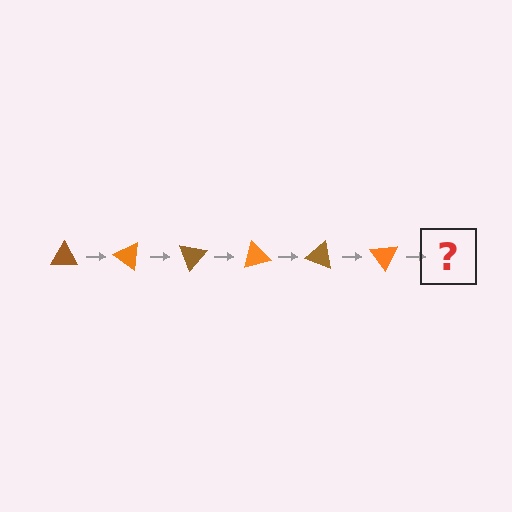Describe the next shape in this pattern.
It should be a brown triangle, rotated 210 degrees from the start.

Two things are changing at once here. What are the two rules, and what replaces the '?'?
The two rules are that it rotates 35 degrees each step and the color cycles through brown and orange. The '?' should be a brown triangle, rotated 210 degrees from the start.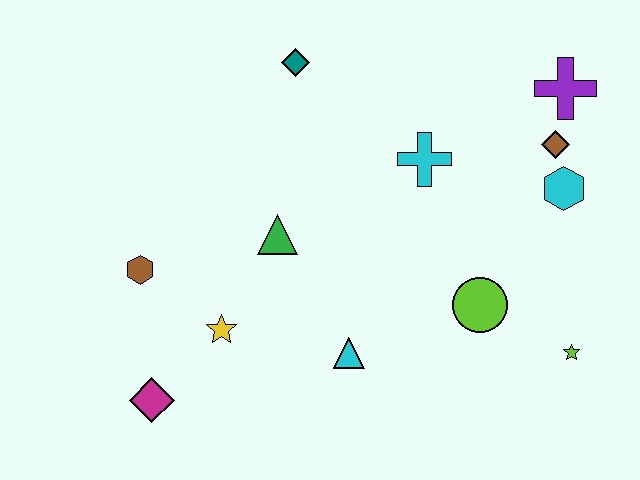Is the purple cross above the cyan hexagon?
Yes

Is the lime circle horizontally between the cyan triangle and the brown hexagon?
No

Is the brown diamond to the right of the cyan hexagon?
No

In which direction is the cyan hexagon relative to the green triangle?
The cyan hexagon is to the right of the green triangle.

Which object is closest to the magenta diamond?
The yellow star is closest to the magenta diamond.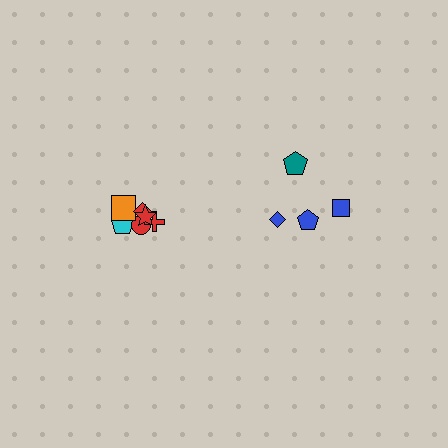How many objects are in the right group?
There are 4 objects.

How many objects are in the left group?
There are 6 objects.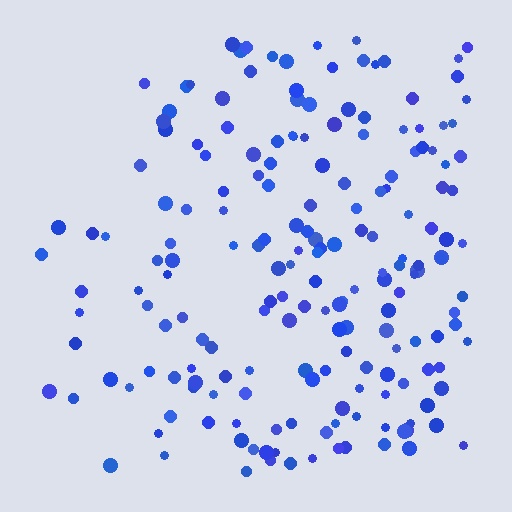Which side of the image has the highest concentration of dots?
The right.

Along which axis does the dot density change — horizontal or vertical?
Horizontal.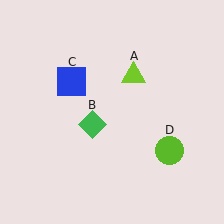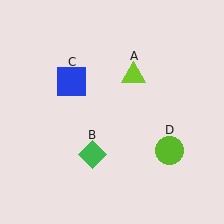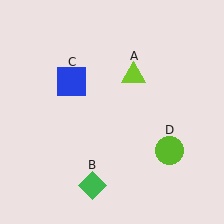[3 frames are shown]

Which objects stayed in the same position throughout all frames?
Lime triangle (object A) and blue square (object C) and lime circle (object D) remained stationary.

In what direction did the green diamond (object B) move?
The green diamond (object B) moved down.